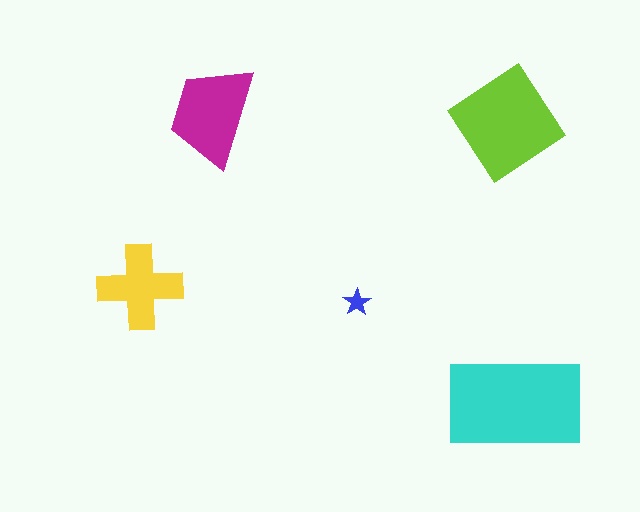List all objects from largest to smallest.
The cyan rectangle, the lime diamond, the magenta trapezoid, the yellow cross, the blue star.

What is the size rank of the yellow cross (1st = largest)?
4th.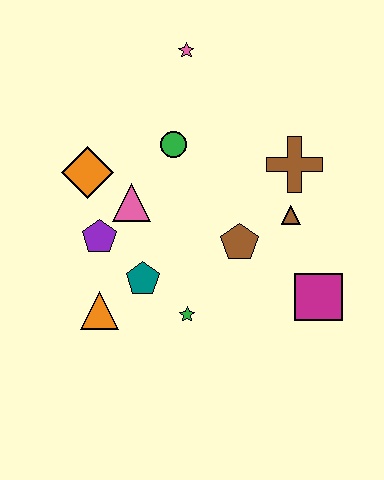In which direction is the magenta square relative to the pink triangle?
The magenta square is to the right of the pink triangle.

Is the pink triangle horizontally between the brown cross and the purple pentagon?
Yes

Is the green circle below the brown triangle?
No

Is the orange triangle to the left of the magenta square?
Yes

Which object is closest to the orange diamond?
The pink triangle is closest to the orange diamond.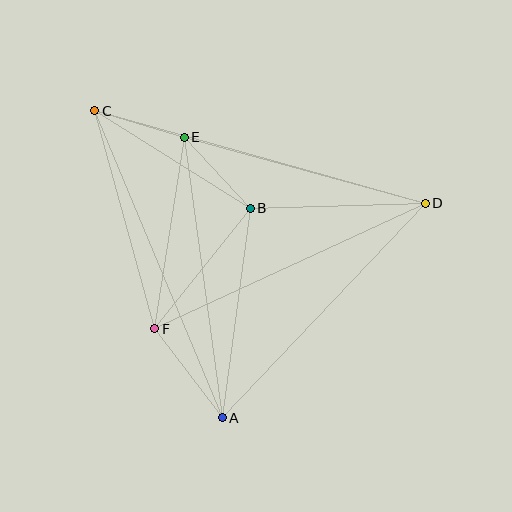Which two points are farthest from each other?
Points C and D are farthest from each other.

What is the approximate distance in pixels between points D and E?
The distance between D and E is approximately 249 pixels.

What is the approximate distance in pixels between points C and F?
The distance between C and F is approximately 226 pixels.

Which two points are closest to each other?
Points C and E are closest to each other.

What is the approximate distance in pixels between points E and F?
The distance between E and F is approximately 193 pixels.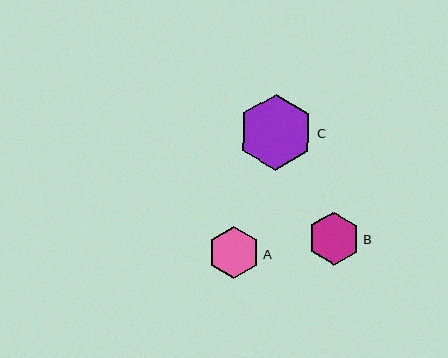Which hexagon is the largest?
Hexagon C is the largest with a size of approximately 76 pixels.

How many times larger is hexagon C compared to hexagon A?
Hexagon C is approximately 1.4 times the size of hexagon A.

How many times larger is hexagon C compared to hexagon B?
Hexagon C is approximately 1.4 times the size of hexagon B.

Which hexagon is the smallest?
Hexagon A is the smallest with a size of approximately 52 pixels.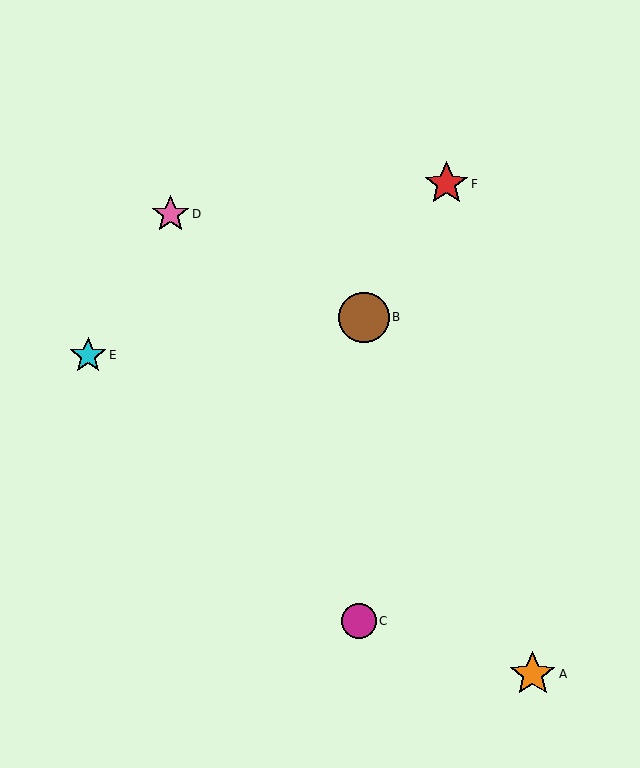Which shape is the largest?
The brown circle (labeled B) is the largest.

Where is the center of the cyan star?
The center of the cyan star is at (88, 355).